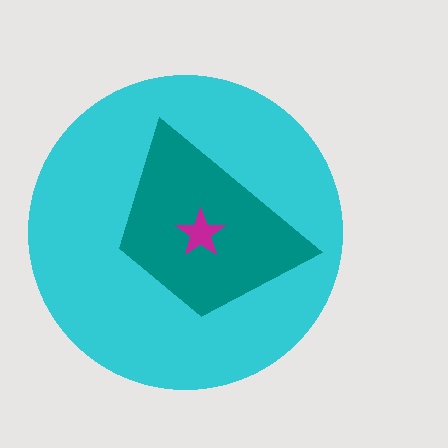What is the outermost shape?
The cyan circle.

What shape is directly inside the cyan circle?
The teal trapezoid.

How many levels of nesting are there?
3.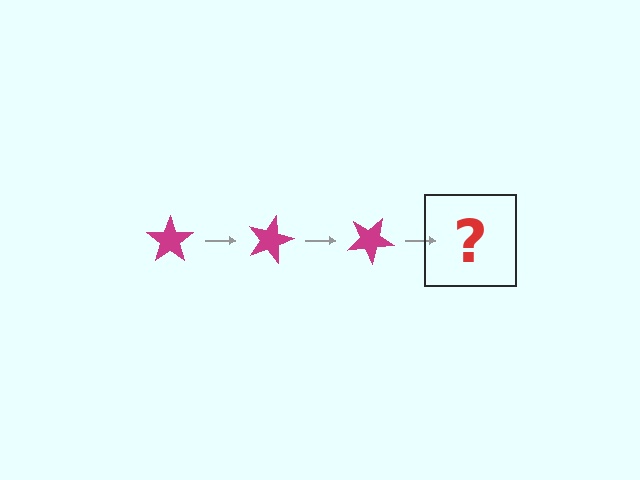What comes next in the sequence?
The next element should be a magenta star rotated 45 degrees.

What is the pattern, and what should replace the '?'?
The pattern is that the star rotates 15 degrees each step. The '?' should be a magenta star rotated 45 degrees.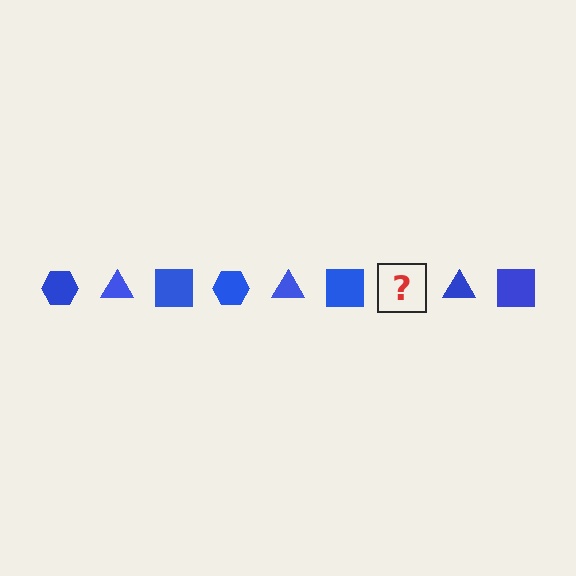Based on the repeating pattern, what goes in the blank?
The blank should be a blue hexagon.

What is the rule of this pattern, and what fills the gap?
The rule is that the pattern cycles through hexagon, triangle, square shapes in blue. The gap should be filled with a blue hexagon.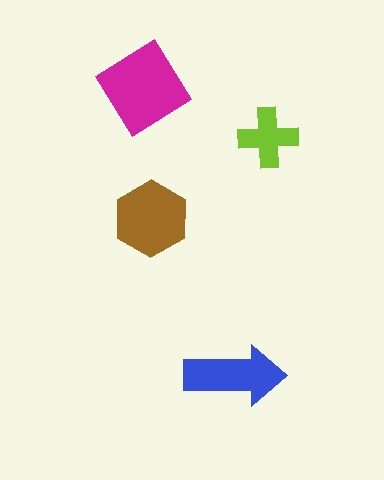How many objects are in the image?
There are 4 objects in the image.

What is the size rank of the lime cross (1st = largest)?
4th.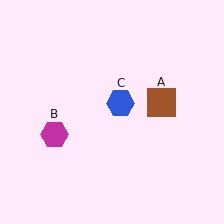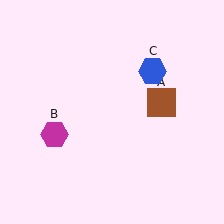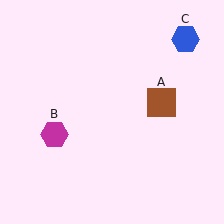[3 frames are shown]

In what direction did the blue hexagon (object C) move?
The blue hexagon (object C) moved up and to the right.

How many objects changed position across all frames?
1 object changed position: blue hexagon (object C).